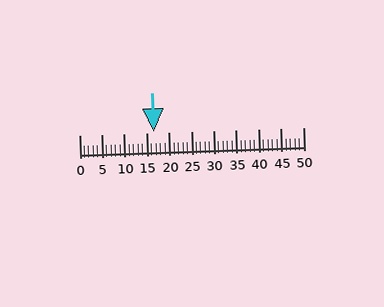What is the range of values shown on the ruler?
The ruler shows values from 0 to 50.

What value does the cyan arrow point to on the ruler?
The cyan arrow points to approximately 17.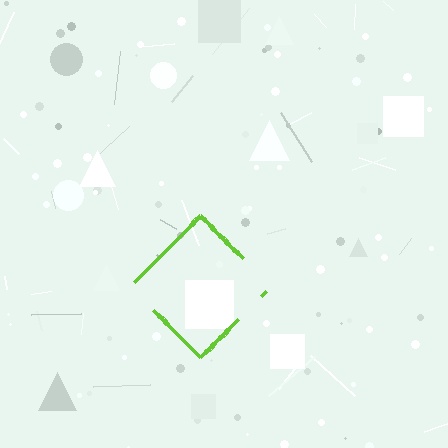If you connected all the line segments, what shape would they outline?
They would outline a diamond.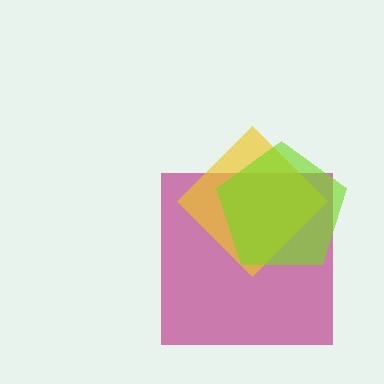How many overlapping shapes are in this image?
There are 3 overlapping shapes in the image.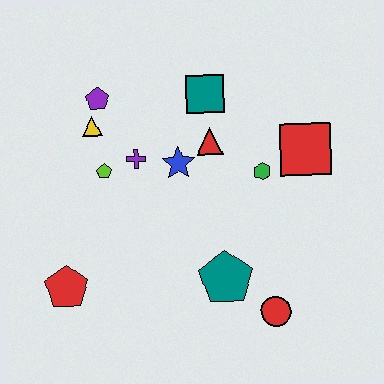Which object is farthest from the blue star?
The red circle is farthest from the blue star.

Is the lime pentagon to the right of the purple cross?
No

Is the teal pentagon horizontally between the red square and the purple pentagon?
Yes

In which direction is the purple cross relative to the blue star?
The purple cross is to the left of the blue star.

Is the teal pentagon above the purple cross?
No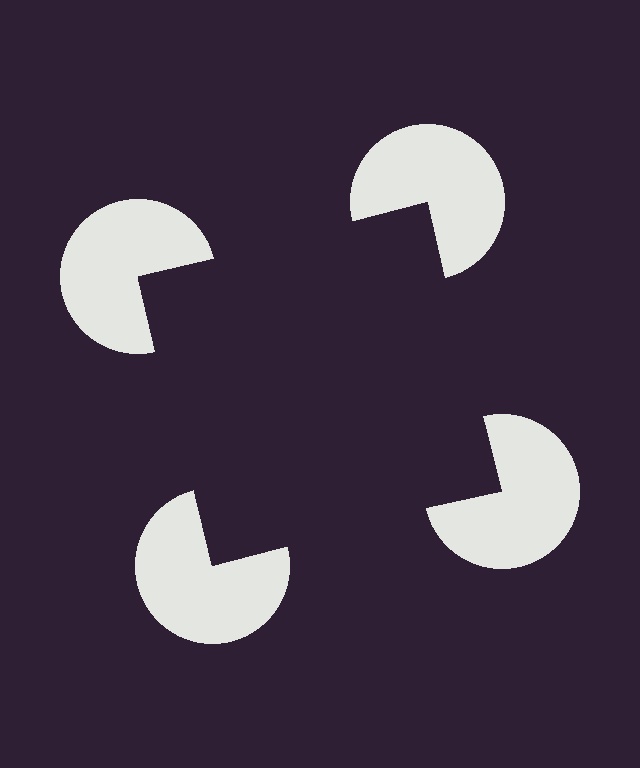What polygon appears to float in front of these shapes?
An illusory square — its edges are inferred from the aligned wedge cuts in the pac-man discs, not physically drawn.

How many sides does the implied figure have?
4 sides.